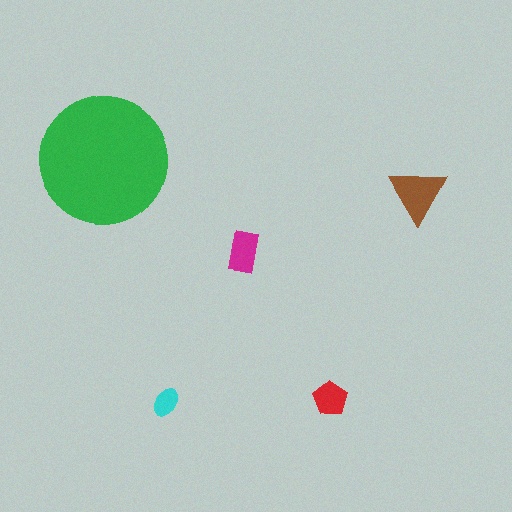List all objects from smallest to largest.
The cyan ellipse, the red pentagon, the magenta rectangle, the brown triangle, the green circle.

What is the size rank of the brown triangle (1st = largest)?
2nd.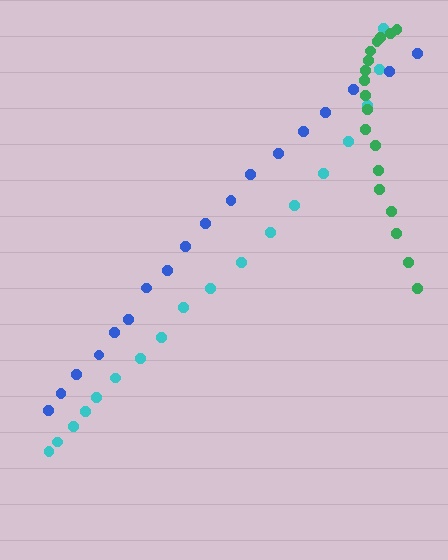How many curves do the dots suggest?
There are 3 distinct paths.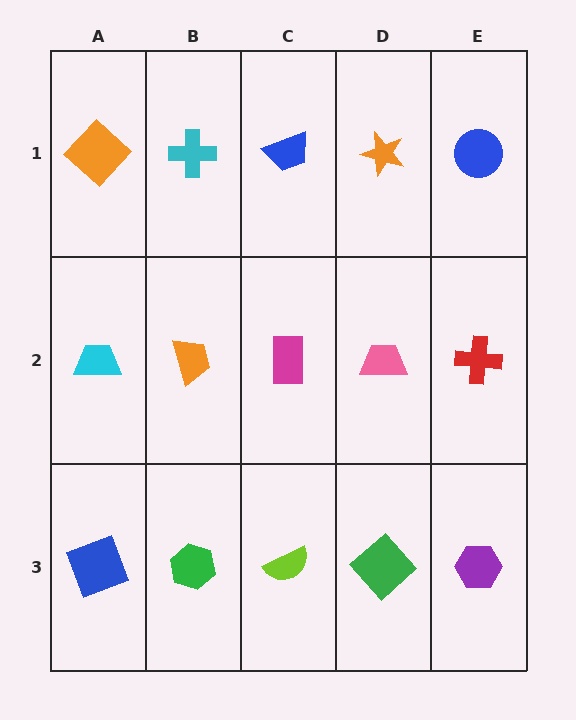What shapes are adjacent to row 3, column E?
A red cross (row 2, column E), a green diamond (row 3, column D).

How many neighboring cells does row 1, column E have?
2.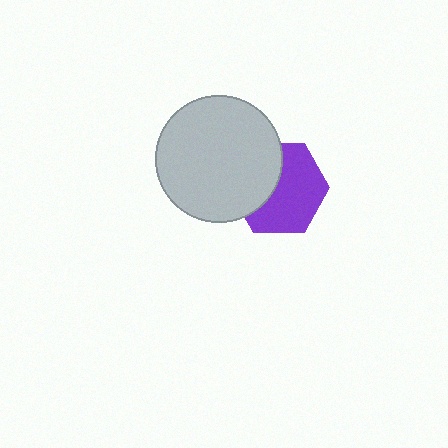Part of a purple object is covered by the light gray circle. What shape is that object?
It is a hexagon.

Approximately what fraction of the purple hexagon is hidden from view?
Roughly 39% of the purple hexagon is hidden behind the light gray circle.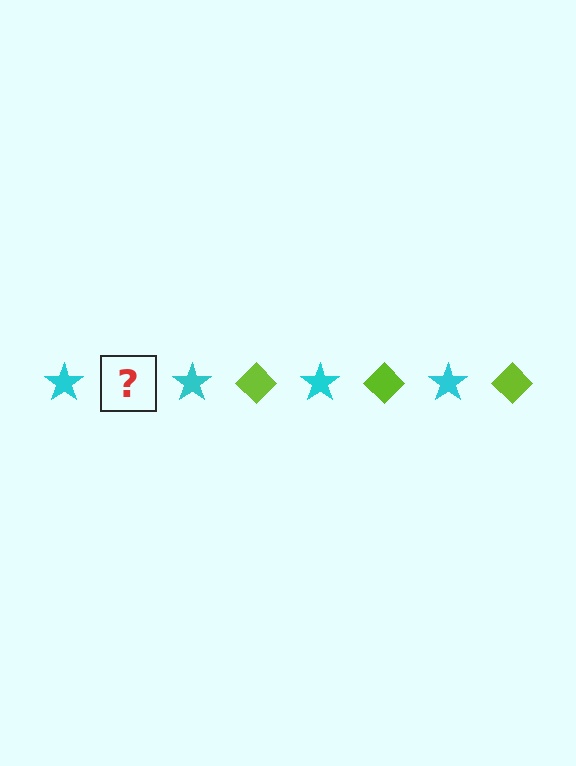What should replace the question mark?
The question mark should be replaced with a lime diamond.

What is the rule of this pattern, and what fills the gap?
The rule is that the pattern alternates between cyan star and lime diamond. The gap should be filled with a lime diamond.